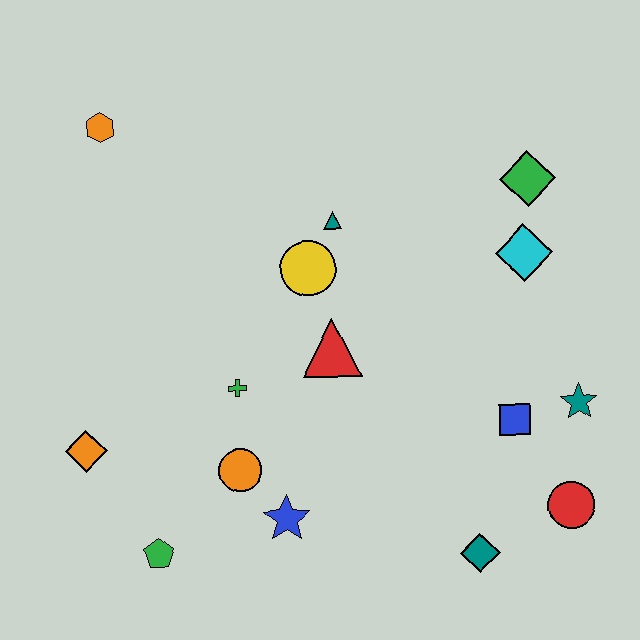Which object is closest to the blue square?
The teal star is closest to the blue square.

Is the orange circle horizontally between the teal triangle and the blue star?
No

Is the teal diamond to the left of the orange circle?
No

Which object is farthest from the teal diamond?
The orange hexagon is farthest from the teal diamond.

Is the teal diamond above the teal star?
No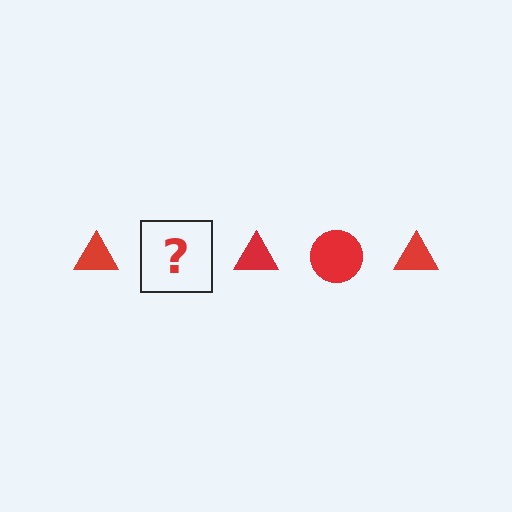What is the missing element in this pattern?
The missing element is a red circle.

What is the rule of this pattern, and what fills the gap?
The rule is that the pattern cycles through triangle, circle shapes in red. The gap should be filled with a red circle.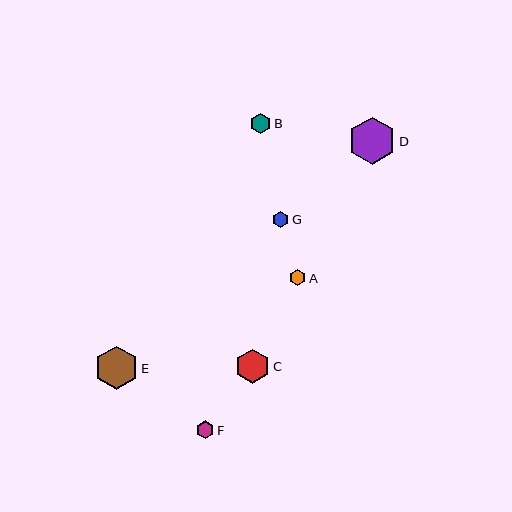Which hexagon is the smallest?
Hexagon G is the smallest with a size of approximately 16 pixels.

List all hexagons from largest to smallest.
From largest to smallest: D, E, C, B, F, A, G.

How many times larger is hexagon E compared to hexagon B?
Hexagon E is approximately 2.1 times the size of hexagon B.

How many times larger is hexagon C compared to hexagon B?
Hexagon C is approximately 1.6 times the size of hexagon B.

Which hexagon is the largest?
Hexagon D is the largest with a size of approximately 47 pixels.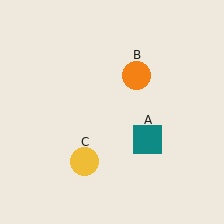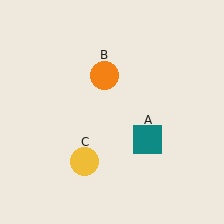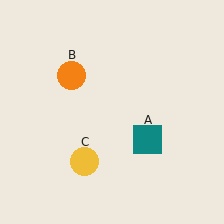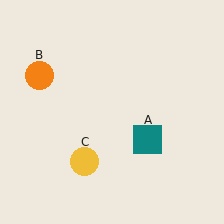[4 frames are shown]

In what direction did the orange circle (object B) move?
The orange circle (object B) moved left.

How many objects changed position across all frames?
1 object changed position: orange circle (object B).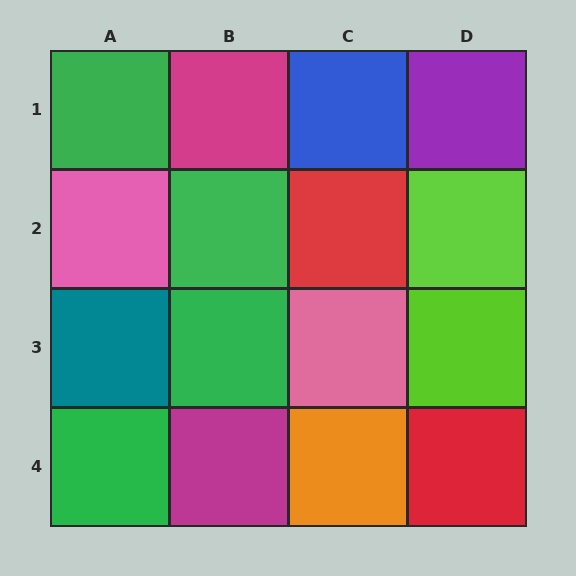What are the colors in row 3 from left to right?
Teal, green, pink, lime.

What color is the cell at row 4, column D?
Red.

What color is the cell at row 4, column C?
Orange.